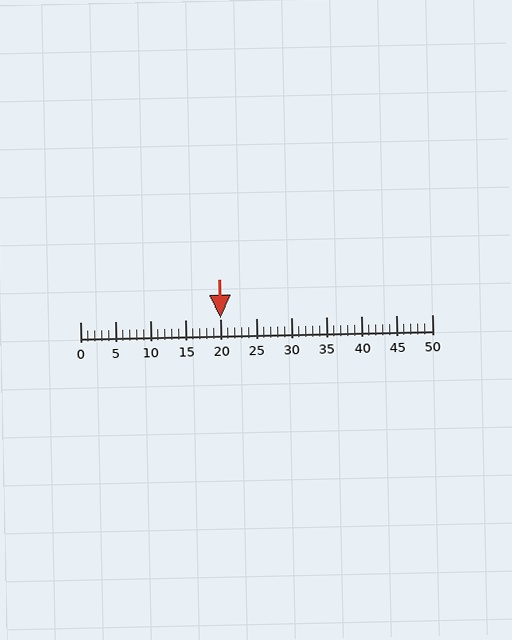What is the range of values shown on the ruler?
The ruler shows values from 0 to 50.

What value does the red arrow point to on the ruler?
The red arrow points to approximately 20.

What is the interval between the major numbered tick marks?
The major tick marks are spaced 5 units apart.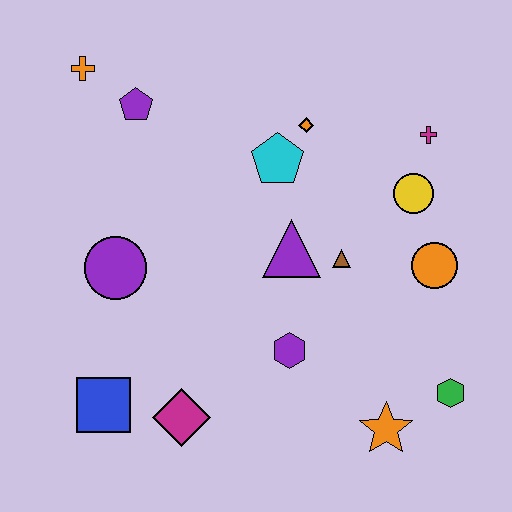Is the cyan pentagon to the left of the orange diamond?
Yes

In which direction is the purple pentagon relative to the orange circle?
The purple pentagon is to the left of the orange circle.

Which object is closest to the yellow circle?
The magenta cross is closest to the yellow circle.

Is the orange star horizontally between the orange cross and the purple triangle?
No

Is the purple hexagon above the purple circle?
No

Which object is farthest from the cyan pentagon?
The blue square is farthest from the cyan pentagon.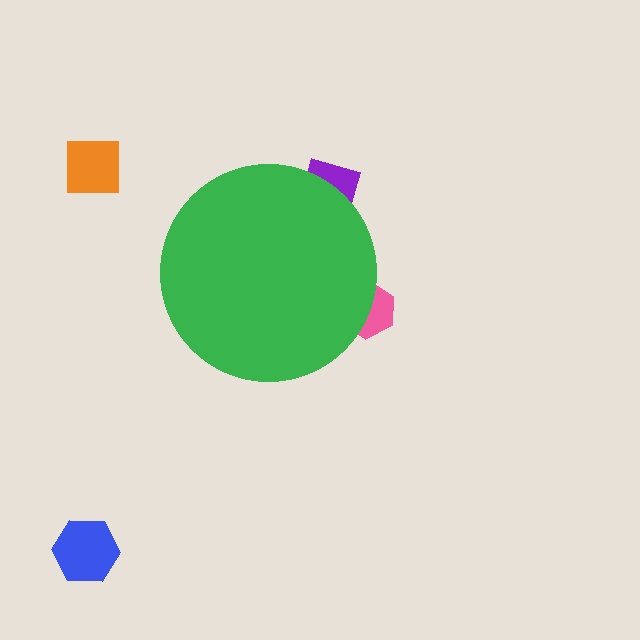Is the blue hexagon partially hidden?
No, the blue hexagon is fully visible.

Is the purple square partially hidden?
Yes, the purple square is partially hidden behind the green circle.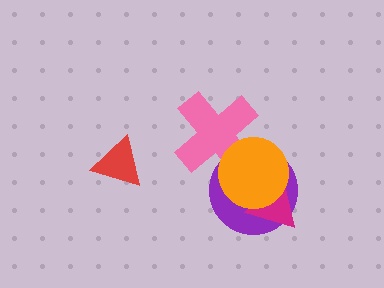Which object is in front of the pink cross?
The orange circle is in front of the pink cross.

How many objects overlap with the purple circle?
3 objects overlap with the purple circle.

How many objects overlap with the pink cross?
2 objects overlap with the pink cross.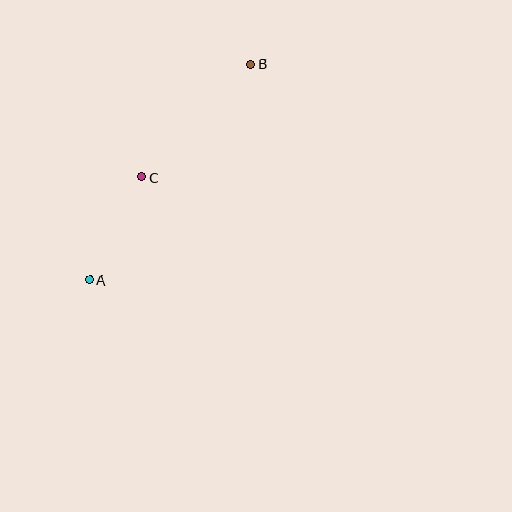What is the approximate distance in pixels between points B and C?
The distance between B and C is approximately 158 pixels.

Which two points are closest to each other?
Points A and C are closest to each other.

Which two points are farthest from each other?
Points A and B are farthest from each other.